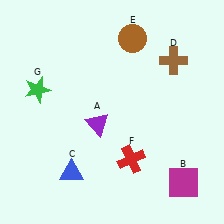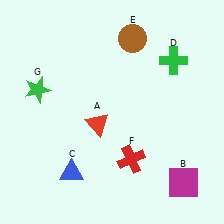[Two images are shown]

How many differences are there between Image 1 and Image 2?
There are 2 differences between the two images.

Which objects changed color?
A changed from purple to red. D changed from brown to green.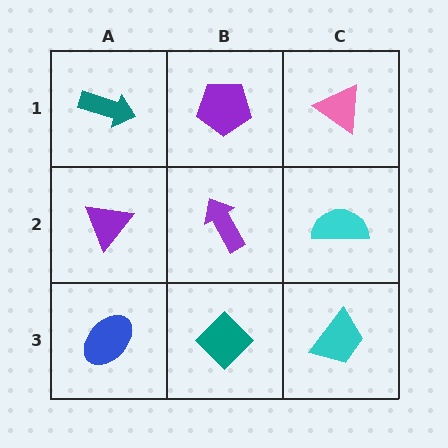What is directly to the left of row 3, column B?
A blue ellipse.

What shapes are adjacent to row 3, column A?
A purple triangle (row 2, column A), a teal diamond (row 3, column B).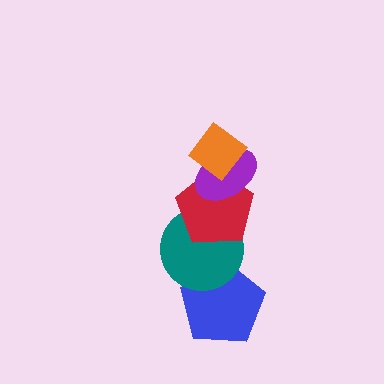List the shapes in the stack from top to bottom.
From top to bottom: the orange diamond, the purple ellipse, the red pentagon, the teal circle, the blue pentagon.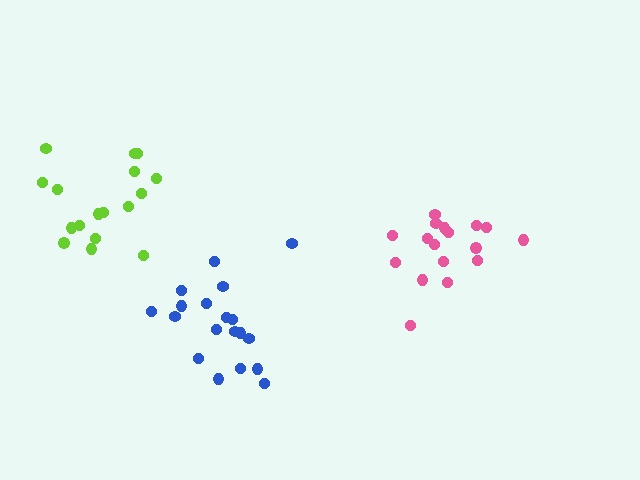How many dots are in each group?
Group 1: 19 dots, Group 2: 17 dots, Group 3: 18 dots (54 total).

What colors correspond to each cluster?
The clusters are colored: blue, pink, lime.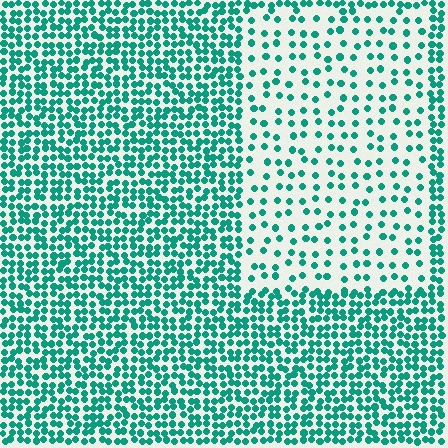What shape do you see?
I see a rectangle.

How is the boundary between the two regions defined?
The boundary is defined by a change in element density (approximately 2.6x ratio). All elements are the same color, size, and shape.